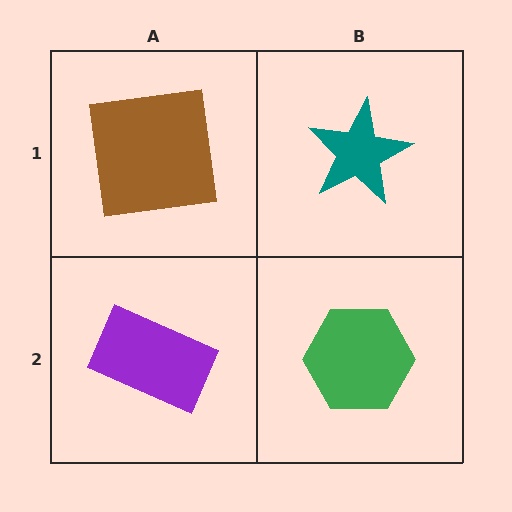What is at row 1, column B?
A teal star.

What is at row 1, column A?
A brown square.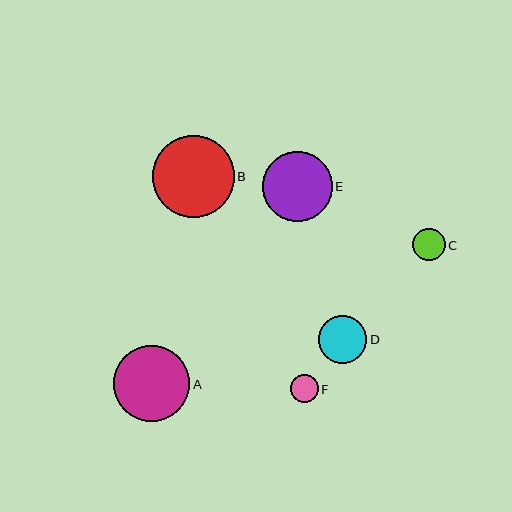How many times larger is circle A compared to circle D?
Circle A is approximately 1.6 times the size of circle D.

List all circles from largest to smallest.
From largest to smallest: B, A, E, D, C, F.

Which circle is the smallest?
Circle F is the smallest with a size of approximately 28 pixels.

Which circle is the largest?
Circle B is the largest with a size of approximately 82 pixels.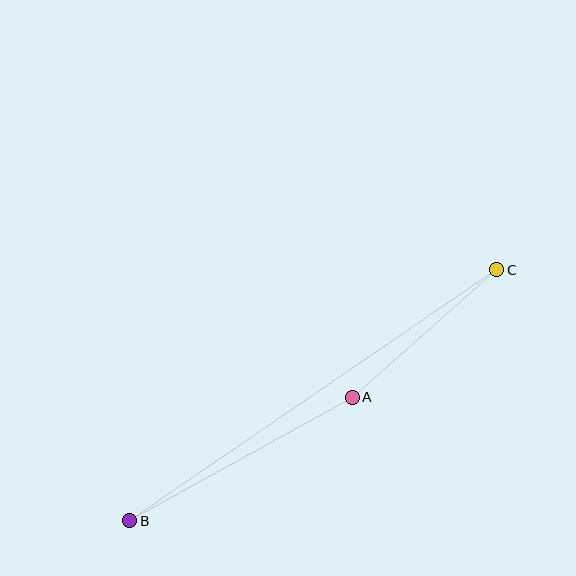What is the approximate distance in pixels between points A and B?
The distance between A and B is approximately 255 pixels.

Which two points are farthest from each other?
Points B and C are farthest from each other.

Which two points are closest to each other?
Points A and C are closest to each other.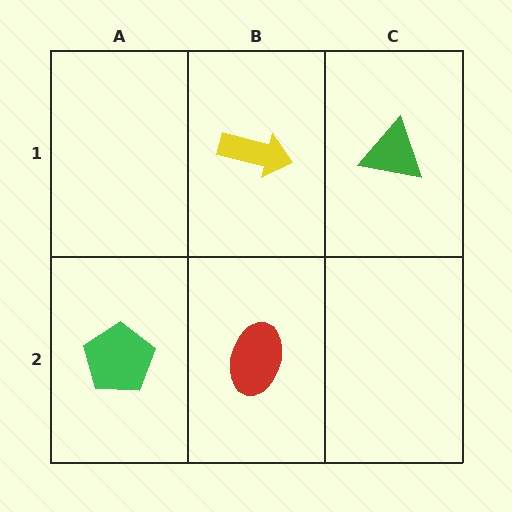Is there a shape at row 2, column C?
No, that cell is empty.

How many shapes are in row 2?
2 shapes.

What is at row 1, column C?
A green triangle.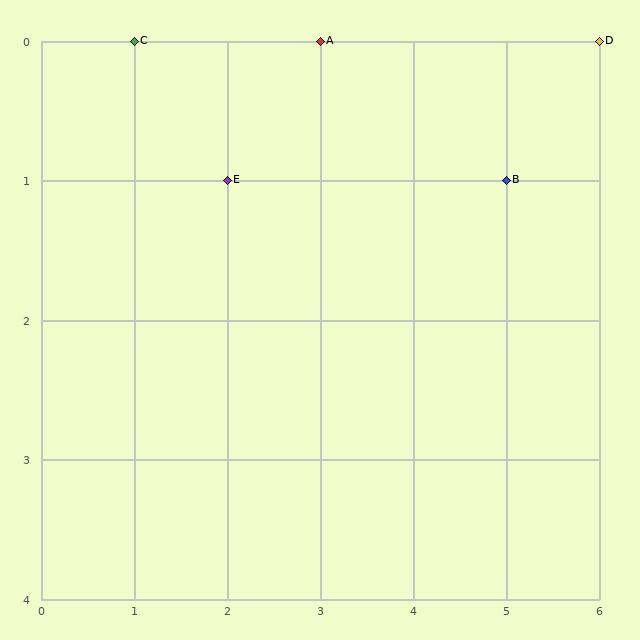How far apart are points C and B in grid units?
Points C and B are 4 columns and 1 row apart (about 4.1 grid units diagonally).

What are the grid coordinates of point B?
Point B is at grid coordinates (5, 1).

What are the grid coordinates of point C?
Point C is at grid coordinates (1, 0).